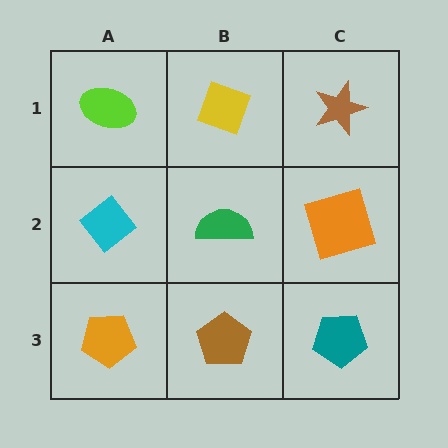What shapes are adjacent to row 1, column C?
An orange square (row 2, column C), a yellow diamond (row 1, column B).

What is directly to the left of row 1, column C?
A yellow diamond.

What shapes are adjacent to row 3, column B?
A green semicircle (row 2, column B), an orange pentagon (row 3, column A), a teal pentagon (row 3, column C).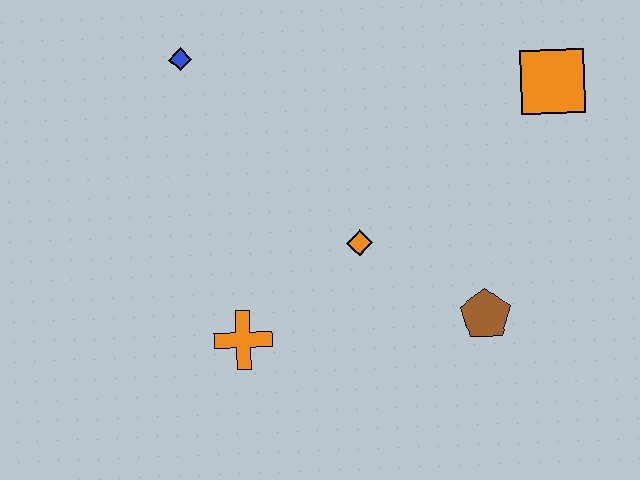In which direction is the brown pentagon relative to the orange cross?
The brown pentagon is to the right of the orange cross.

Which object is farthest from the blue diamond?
The brown pentagon is farthest from the blue diamond.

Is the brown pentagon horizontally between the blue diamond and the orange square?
Yes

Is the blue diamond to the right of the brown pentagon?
No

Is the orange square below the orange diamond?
No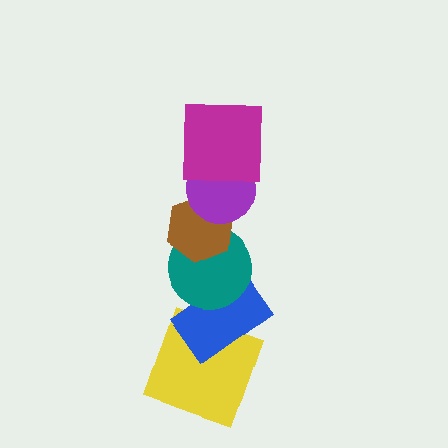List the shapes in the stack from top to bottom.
From top to bottom: the magenta square, the purple circle, the brown hexagon, the teal circle, the blue rectangle, the yellow square.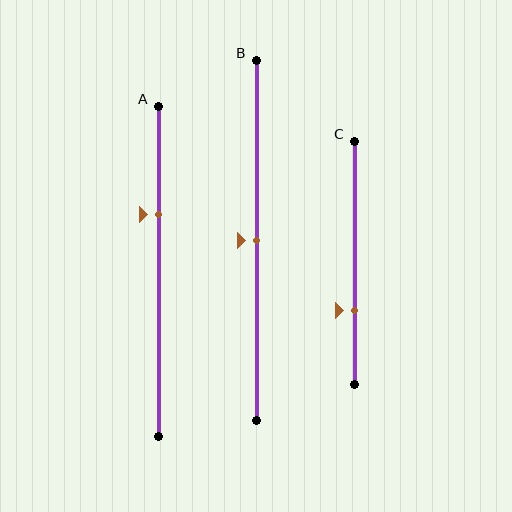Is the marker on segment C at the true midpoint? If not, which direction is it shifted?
No, the marker on segment C is shifted downward by about 19% of the segment length.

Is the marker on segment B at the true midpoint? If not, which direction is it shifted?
Yes, the marker on segment B is at the true midpoint.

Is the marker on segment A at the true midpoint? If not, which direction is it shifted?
No, the marker on segment A is shifted upward by about 17% of the segment length.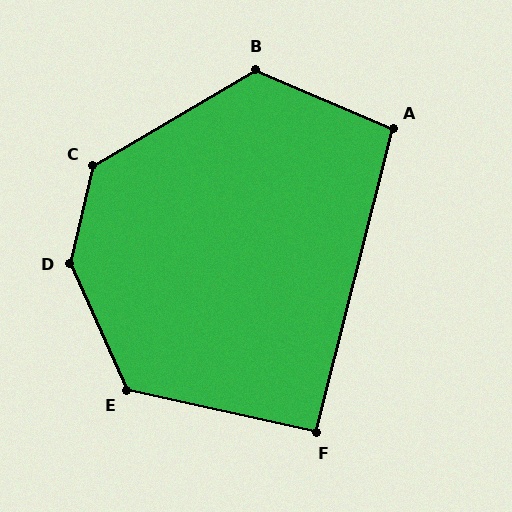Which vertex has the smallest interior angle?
F, at approximately 92 degrees.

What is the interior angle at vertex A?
Approximately 99 degrees (obtuse).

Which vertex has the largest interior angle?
D, at approximately 143 degrees.